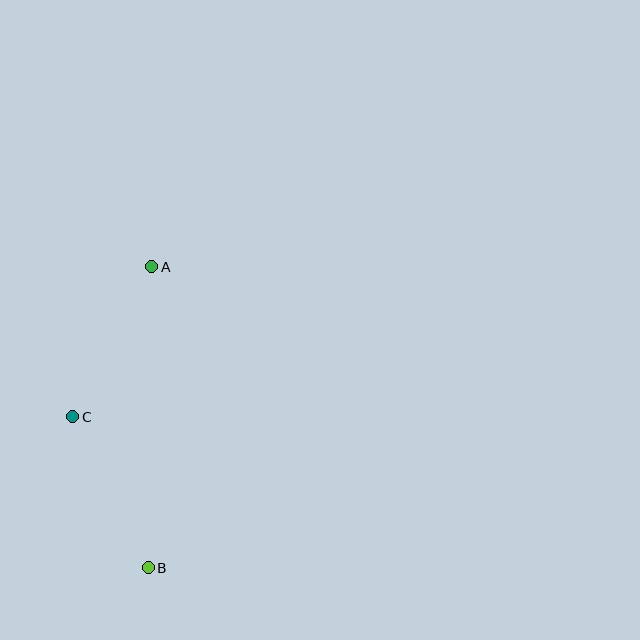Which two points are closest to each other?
Points B and C are closest to each other.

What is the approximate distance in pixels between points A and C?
The distance between A and C is approximately 169 pixels.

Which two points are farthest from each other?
Points A and B are farthest from each other.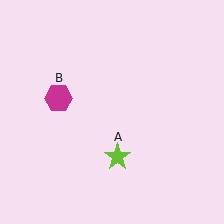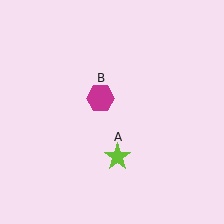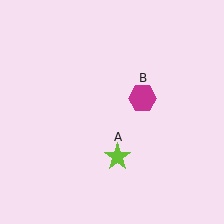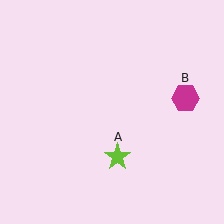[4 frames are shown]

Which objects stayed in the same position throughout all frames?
Lime star (object A) remained stationary.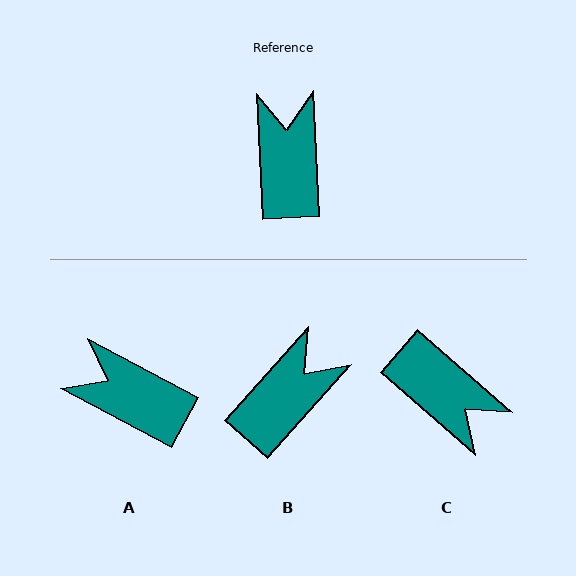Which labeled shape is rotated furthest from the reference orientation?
C, about 134 degrees away.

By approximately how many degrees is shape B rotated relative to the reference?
Approximately 45 degrees clockwise.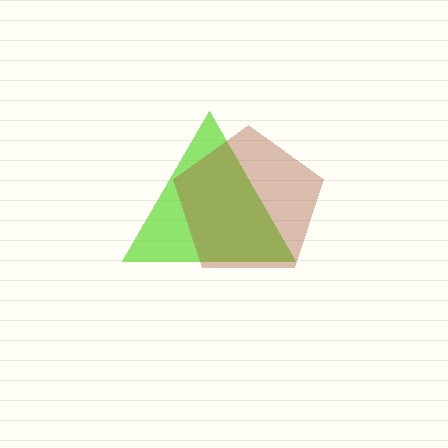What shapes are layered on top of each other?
The layered shapes are: a lime triangle, a brown pentagon.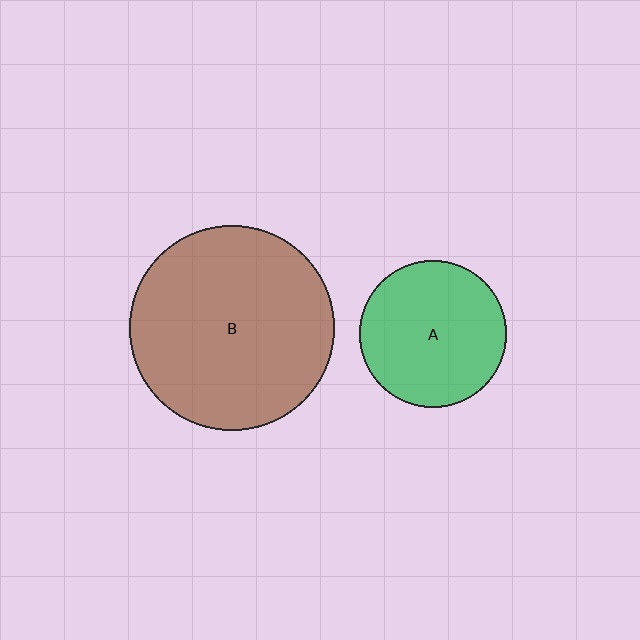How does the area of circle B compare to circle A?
Approximately 2.0 times.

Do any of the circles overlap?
No, none of the circles overlap.